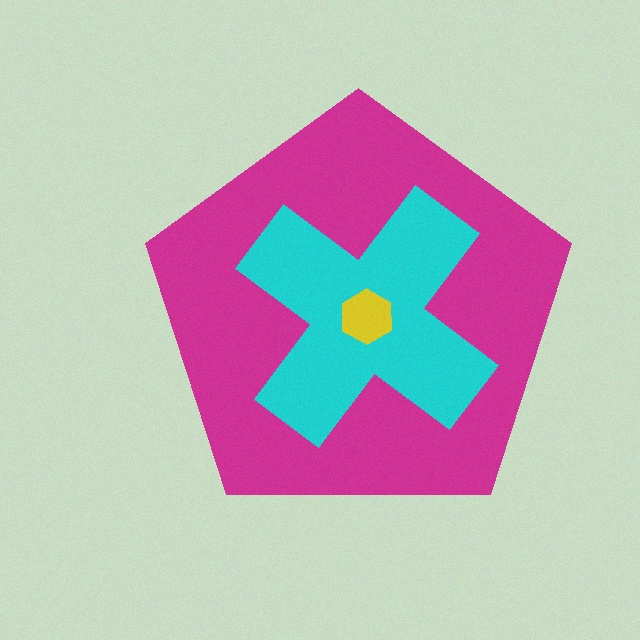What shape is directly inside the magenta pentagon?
The cyan cross.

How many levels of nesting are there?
3.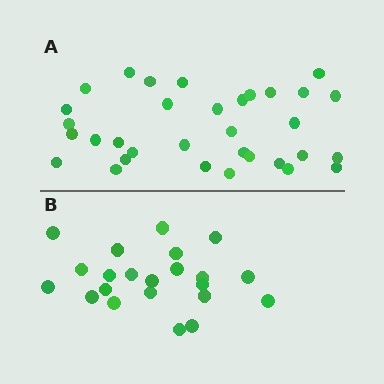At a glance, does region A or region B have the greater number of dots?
Region A (the top region) has more dots.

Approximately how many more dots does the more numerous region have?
Region A has roughly 12 or so more dots than region B.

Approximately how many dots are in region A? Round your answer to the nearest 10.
About 30 dots. (The exact count is 33, which rounds to 30.)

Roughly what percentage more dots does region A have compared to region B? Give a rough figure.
About 50% more.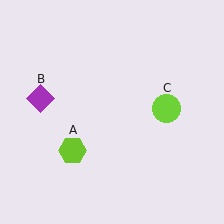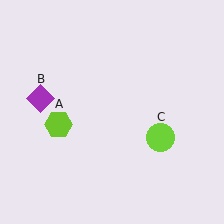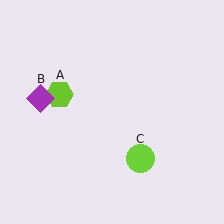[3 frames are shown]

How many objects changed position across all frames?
2 objects changed position: lime hexagon (object A), lime circle (object C).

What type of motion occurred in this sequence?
The lime hexagon (object A), lime circle (object C) rotated clockwise around the center of the scene.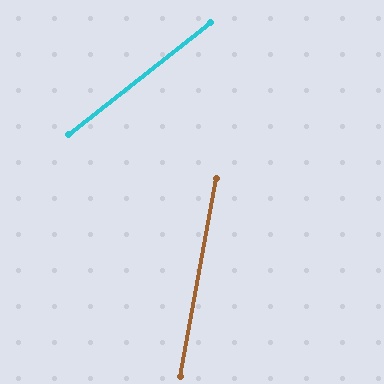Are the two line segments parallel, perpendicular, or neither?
Neither parallel nor perpendicular — they differ by about 41°.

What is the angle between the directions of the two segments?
Approximately 41 degrees.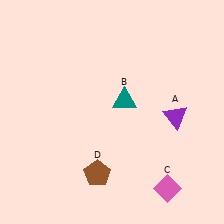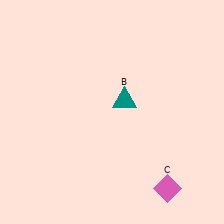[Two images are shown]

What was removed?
The purple triangle (A), the brown pentagon (D) were removed in Image 2.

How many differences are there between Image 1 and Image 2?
There are 2 differences between the two images.